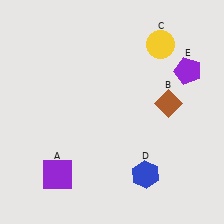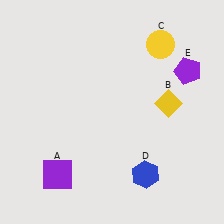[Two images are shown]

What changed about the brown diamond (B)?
In Image 1, B is brown. In Image 2, it changed to yellow.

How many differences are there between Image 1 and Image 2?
There is 1 difference between the two images.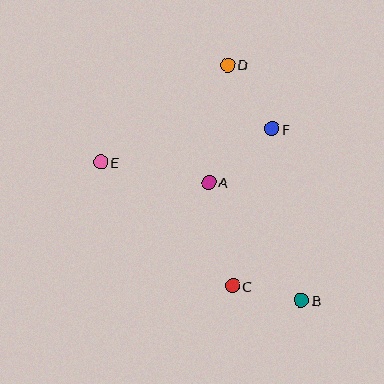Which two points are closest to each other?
Points B and C are closest to each other.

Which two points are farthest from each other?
Points B and D are farthest from each other.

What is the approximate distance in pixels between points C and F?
The distance between C and F is approximately 162 pixels.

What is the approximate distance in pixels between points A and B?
The distance between A and B is approximately 150 pixels.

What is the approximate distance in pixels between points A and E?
The distance between A and E is approximately 110 pixels.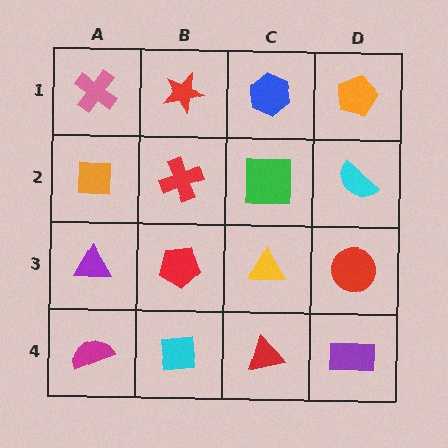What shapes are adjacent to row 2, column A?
A pink cross (row 1, column A), a purple triangle (row 3, column A), a red cross (row 2, column B).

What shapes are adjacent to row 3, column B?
A red cross (row 2, column B), a cyan square (row 4, column B), a purple triangle (row 3, column A), a yellow triangle (row 3, column C).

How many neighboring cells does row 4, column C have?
3.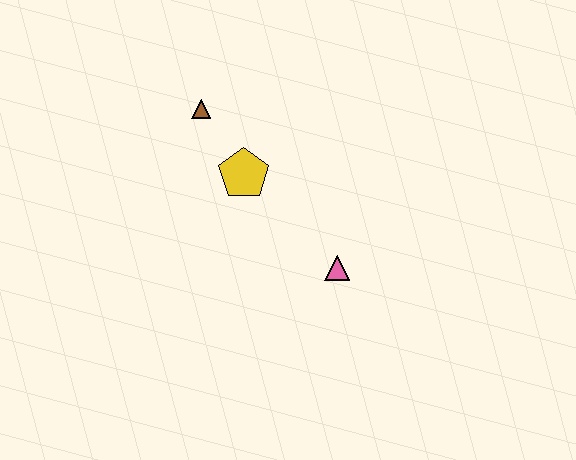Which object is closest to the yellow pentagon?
The brown triangle is closest to the yellow pentagon.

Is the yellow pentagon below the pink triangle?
No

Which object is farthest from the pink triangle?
The brown triangle is farthest from the pink triangle.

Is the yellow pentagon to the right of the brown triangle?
Yes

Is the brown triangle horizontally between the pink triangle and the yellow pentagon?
No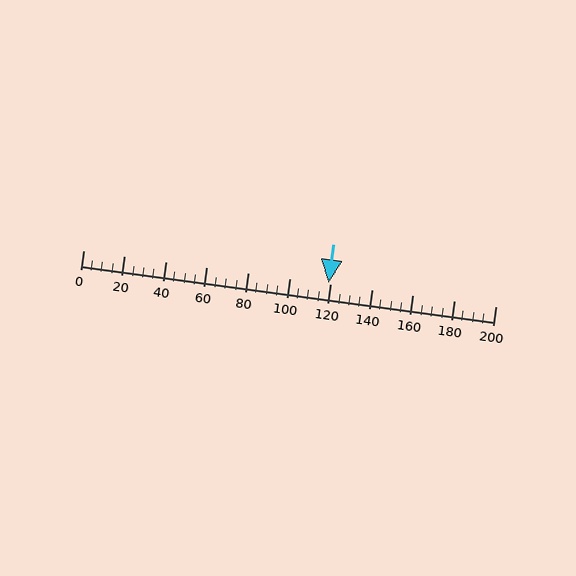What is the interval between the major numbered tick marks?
The major tick marks are spaced 20 units apart.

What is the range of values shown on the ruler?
The ruler shows values from 0 to 200.